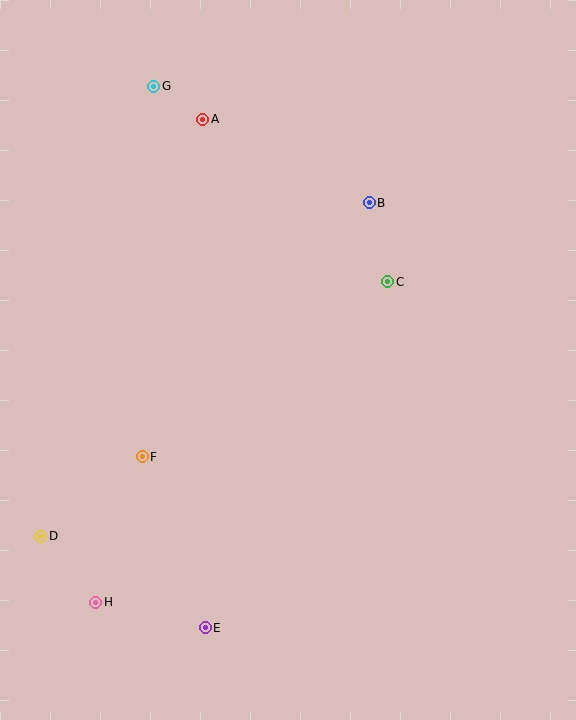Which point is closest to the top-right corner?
Point B is closest to the top-right corner.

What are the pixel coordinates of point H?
Point H is at (96, 602).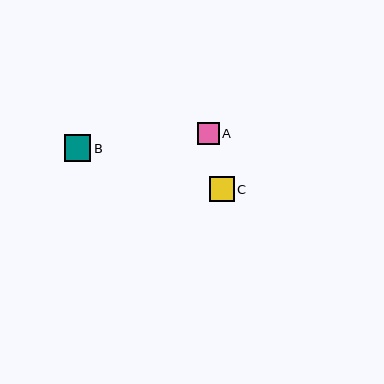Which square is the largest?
Square B is the largest with a size of approximately 26 pixels.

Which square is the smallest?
Square A is the smallest with a size of approximately 22 pixels.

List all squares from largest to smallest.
From largest to smallest: B, C, A.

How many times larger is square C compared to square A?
Square C is approximately 1.1 times the size of square A.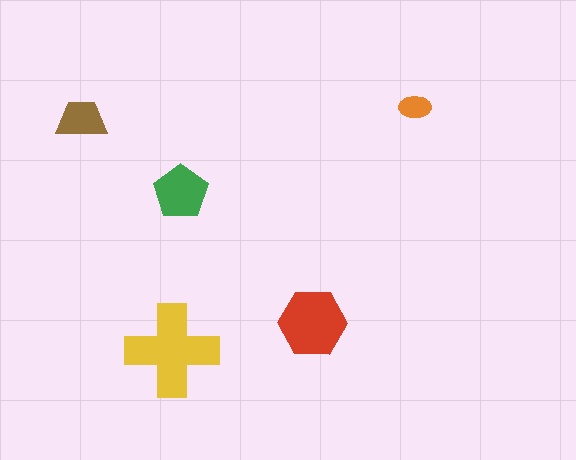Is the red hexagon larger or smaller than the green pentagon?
Larger.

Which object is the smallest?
The orange ellipse.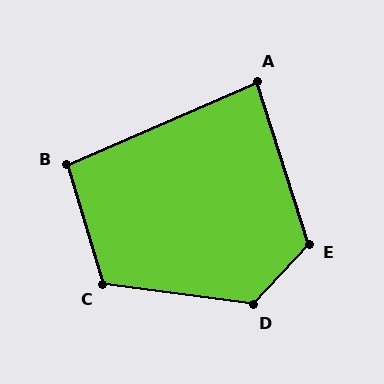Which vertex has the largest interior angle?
D, at approximately 125 degrees.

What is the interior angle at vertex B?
Approximately 97 degrees (obtuse).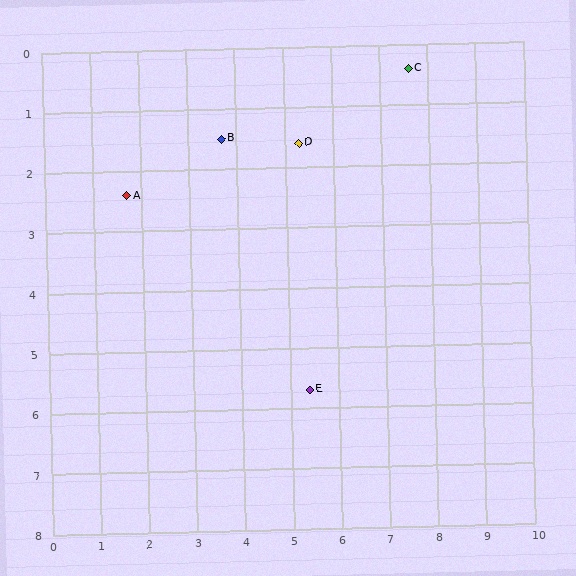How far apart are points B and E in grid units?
Points B and E are about 4.5 grid units apart.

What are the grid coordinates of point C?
Point C is at approximately (7.6, 0.4).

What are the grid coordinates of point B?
Point B is at approximately (3.7, 1.5).